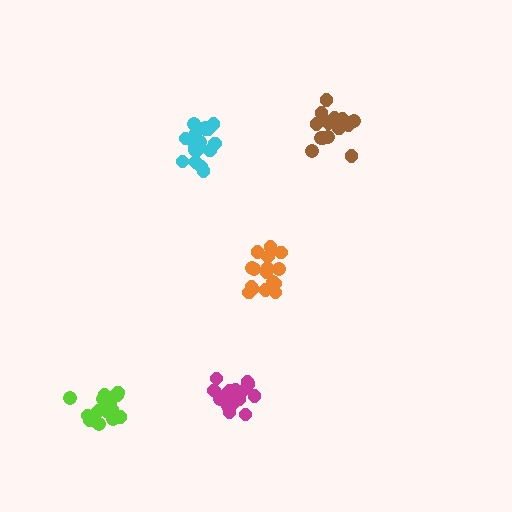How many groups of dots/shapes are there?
There are 5 groups.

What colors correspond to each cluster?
The clusters are colored: brown, orange, cyan, magenta, lime.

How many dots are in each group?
Group 1: 17 dots, Group 2: 17 dots, Group 3: 19 dots, Group 4: 20 dots, Group 5: 21 dots (94 total).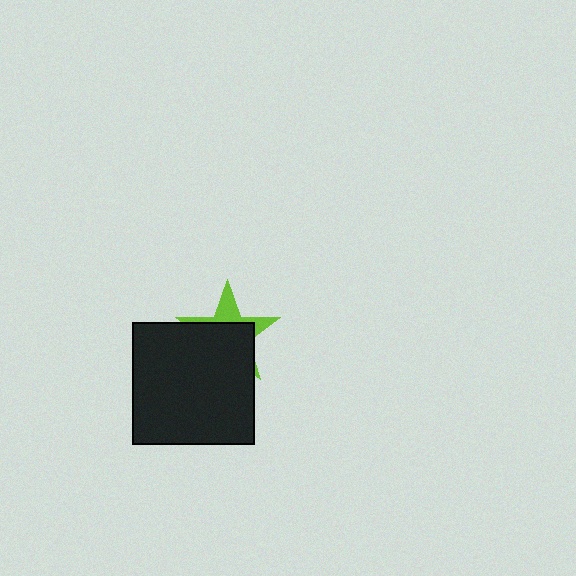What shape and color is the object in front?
The object in front is a black square.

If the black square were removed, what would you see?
You would see the complete lime star.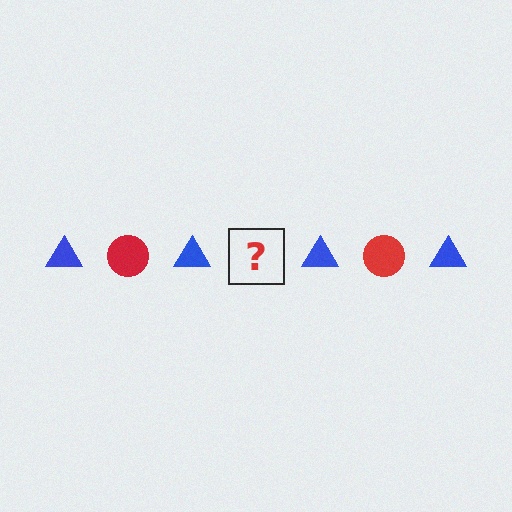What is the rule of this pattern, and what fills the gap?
The rule is that the pattern alternates between blue triangle and red circle. The gap should be filled with a red circle.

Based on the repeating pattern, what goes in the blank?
The blank should be a red circle.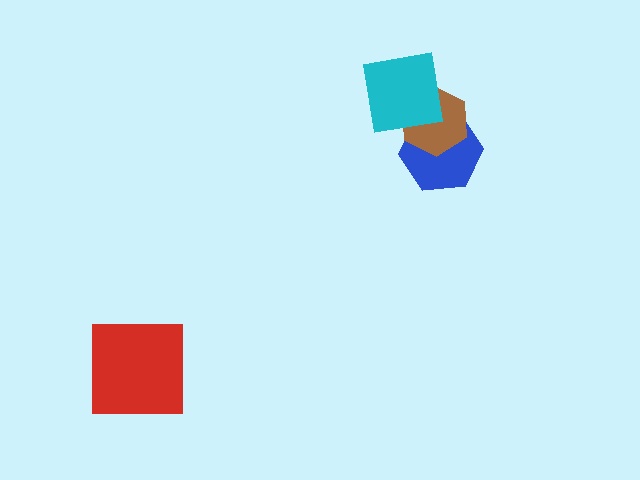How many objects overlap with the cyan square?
2 objects overlap with the cyan square.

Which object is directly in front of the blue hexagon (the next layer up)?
The brown hexagon is directly in front of the blue hexagon.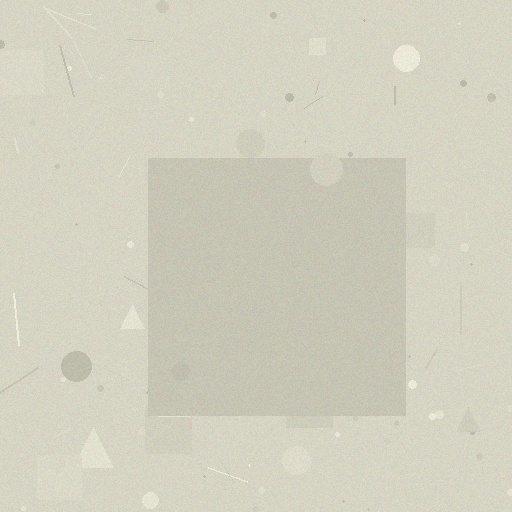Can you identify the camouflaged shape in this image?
The camouflaged shape is a square.